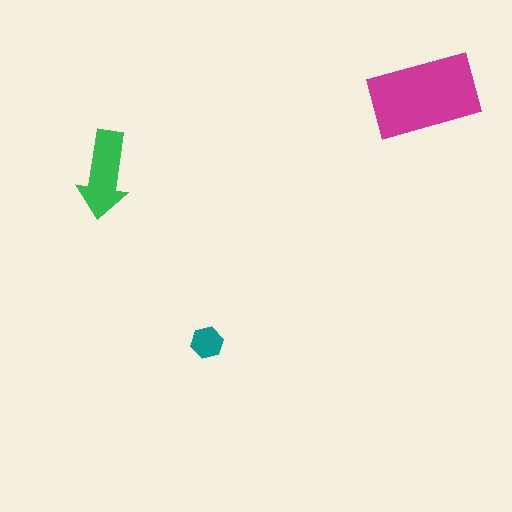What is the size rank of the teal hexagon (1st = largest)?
3rd.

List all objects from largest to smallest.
The magenta rectangle, the green arrow, the teal hexagon.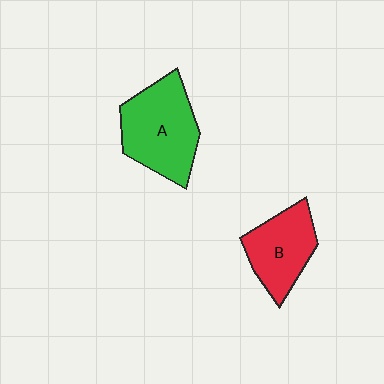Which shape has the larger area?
Shape A (green).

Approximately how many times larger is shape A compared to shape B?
Approximately 1.3 times.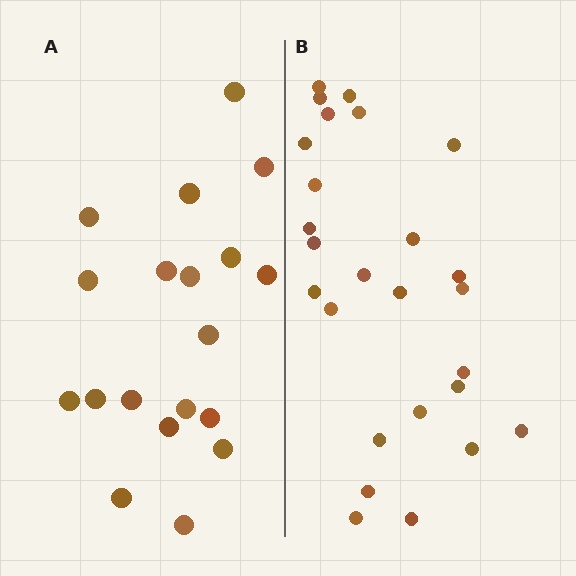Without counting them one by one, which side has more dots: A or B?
Region B (the right region) has more dots.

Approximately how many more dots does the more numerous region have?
Region B has roughly 8 or so more dots than region A.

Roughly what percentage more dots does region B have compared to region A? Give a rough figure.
About 35% more.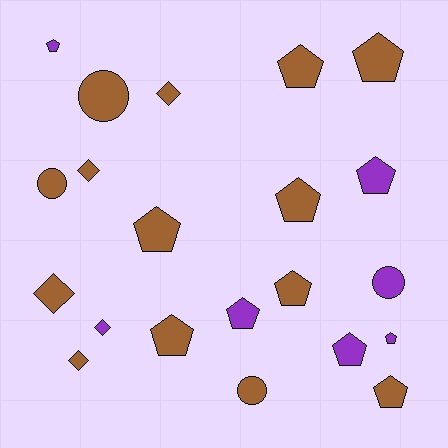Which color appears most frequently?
Brown, with 14 objects.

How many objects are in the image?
There are 21 objects.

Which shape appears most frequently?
Pentagon, with 12 objects.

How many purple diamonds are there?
There is 1 purple diamond.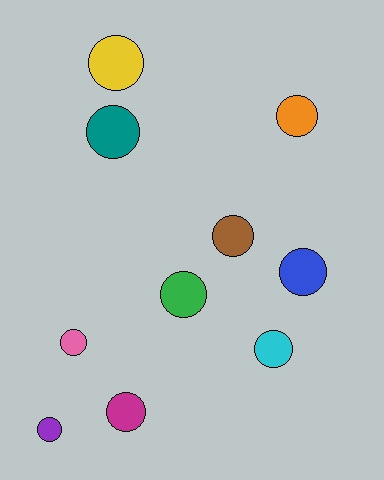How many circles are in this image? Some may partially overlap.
There are 10 circles.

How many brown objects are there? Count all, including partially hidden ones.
There is 1 brown object.